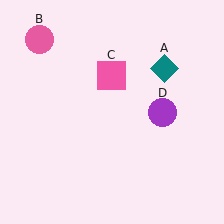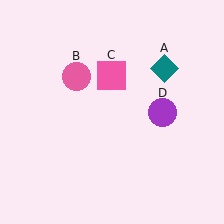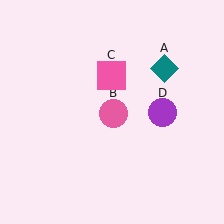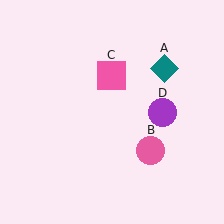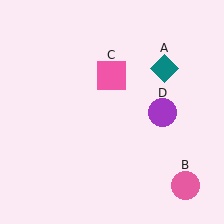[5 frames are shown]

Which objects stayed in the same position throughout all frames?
Teal diamond (object A) and pink square (object C) and purple circle (object D) remained stationary.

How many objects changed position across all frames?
1 object changed position: pink circle (object B).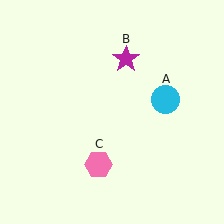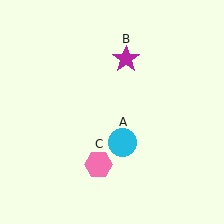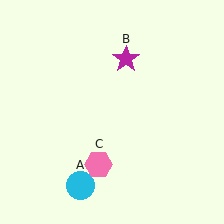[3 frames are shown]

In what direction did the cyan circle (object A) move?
The cyan circle (object A) moved down and to the left.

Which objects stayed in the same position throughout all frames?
Magenta star (object B) and pink hexagon (object C) remained stationary.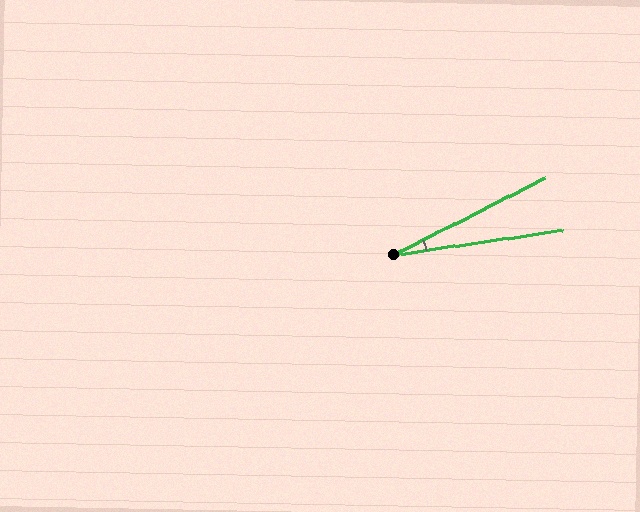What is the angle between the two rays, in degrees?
Approximately 19 degrees.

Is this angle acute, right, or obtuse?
It is acute.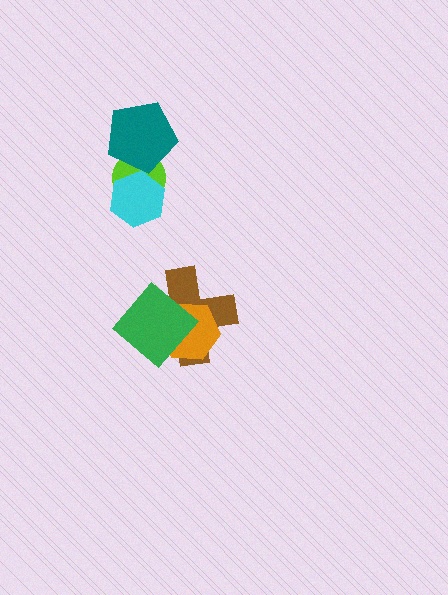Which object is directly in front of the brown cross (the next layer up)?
The orange hexagon is directly in front of the brown cross.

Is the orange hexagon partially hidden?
Yes, it is partially covered by another shape.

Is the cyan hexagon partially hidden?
No, no other shape covers it.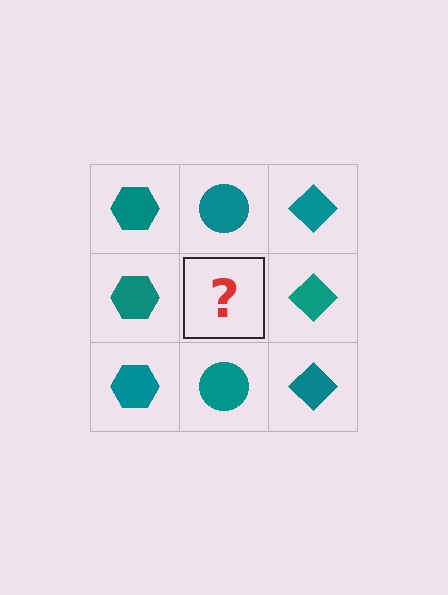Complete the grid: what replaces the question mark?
The question mark should be replaced with a teal circle.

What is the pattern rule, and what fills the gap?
The rule is that each column has a consistent shape. The gap should be filled with a teal circle.